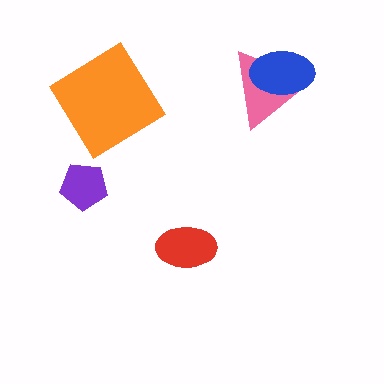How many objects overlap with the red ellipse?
0 objects overlap with the red ellipse.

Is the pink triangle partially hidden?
Yes, it is partially covered by another shape.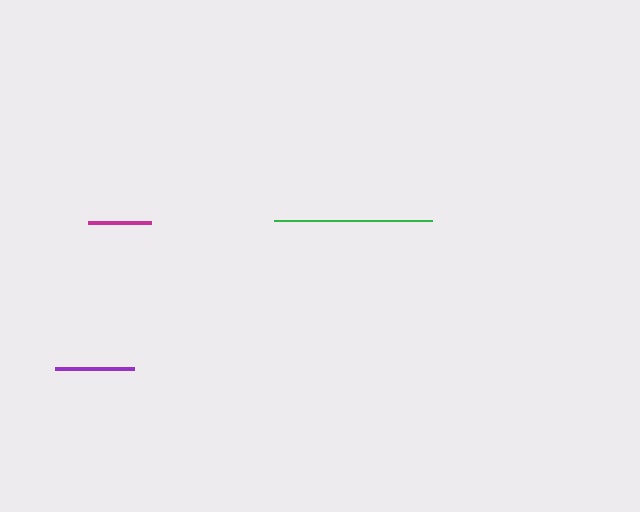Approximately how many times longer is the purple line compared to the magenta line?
The purple line is approximately 1.3 times the length of the magenta line.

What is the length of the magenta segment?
The magenta segment is approximately 63 pixels long.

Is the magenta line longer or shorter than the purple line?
The purple line is longer than the magenta line.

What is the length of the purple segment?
The purple segment is approximately 79 pixels long.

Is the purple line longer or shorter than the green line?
The green line is longer than the purple line.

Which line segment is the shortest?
The magenta line is the shortest at approximately 63 pixels.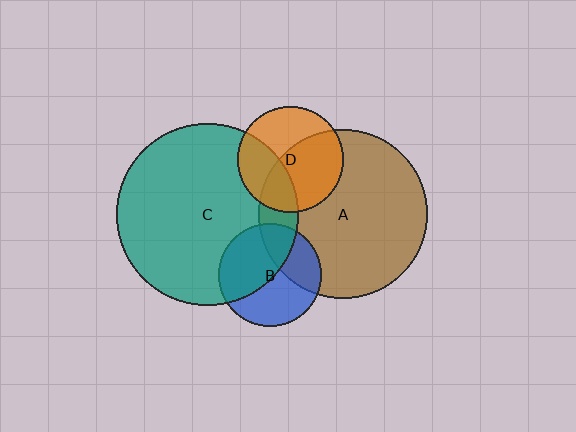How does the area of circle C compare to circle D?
Approximately 2.9 times.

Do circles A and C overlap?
Yes.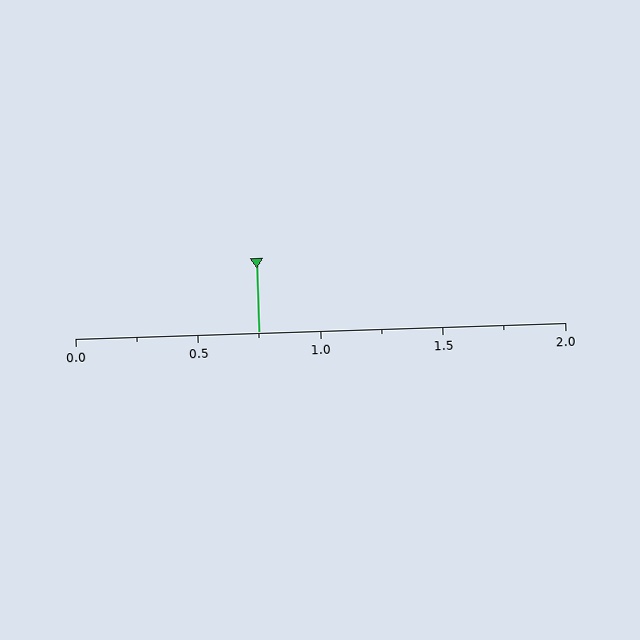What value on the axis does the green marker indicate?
The marker indicates approximately 0.75.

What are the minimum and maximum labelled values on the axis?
The axis runs from 0.0 to 2.0.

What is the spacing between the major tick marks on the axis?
The major ticks are spaced 0.5 apart.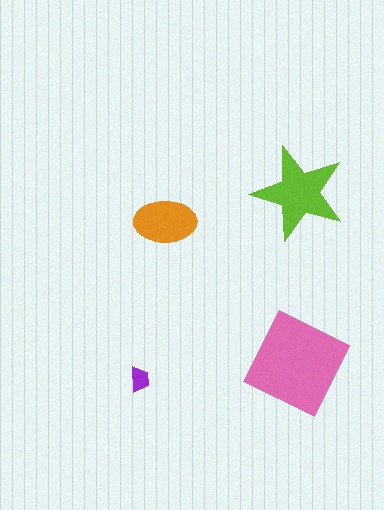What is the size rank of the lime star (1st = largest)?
2nd.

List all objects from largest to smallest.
The pink diamond, the lime star, the orange ellipse, the purple trapezoid.